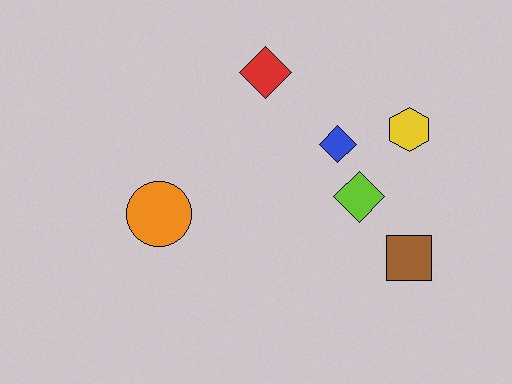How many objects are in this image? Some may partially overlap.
There are 6 objects.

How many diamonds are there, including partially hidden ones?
There are 3 diamonds.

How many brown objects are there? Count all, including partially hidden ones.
There is 1 brown object.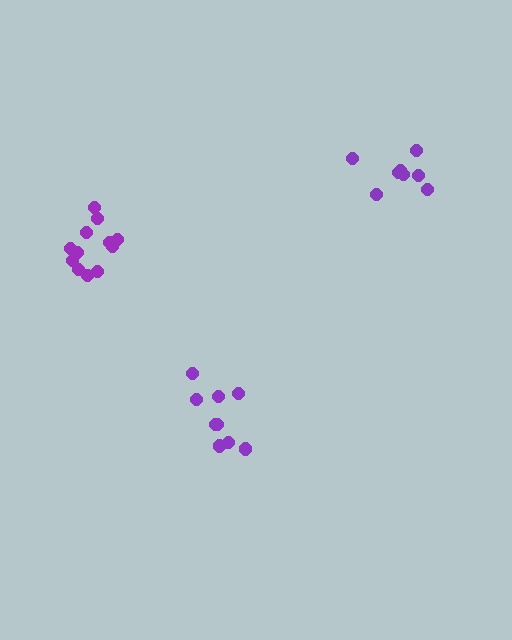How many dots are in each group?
Group 1: 12 dots, Group 2: 9 dots, Group 3: 8 dots (29 total).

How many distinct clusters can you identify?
There are 3 distinct clusters.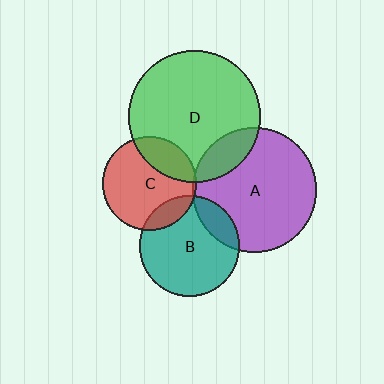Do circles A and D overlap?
Yes.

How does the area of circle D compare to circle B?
Approximately 1.7 times.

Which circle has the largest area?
Circle D (green).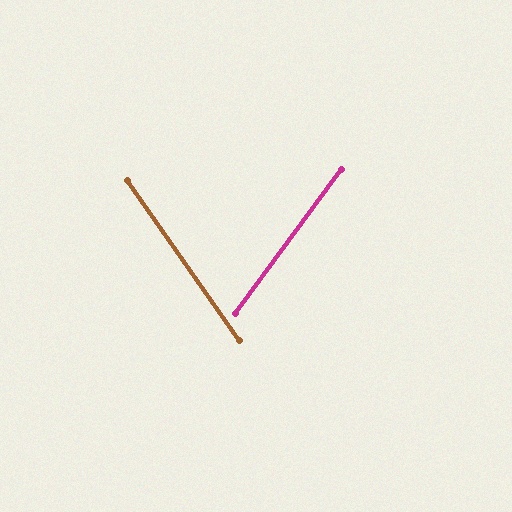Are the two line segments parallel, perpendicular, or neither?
Neither parallel nor perpendicular — they differ by about 71°.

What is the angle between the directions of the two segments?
Approximately 71 degrees.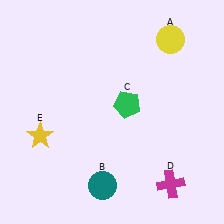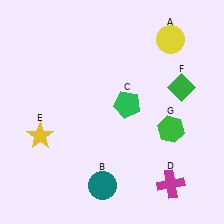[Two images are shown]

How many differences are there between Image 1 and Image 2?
There are 2 differences between the two images.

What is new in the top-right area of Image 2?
A green diamond (F) was added in the top-right area of Image 2.